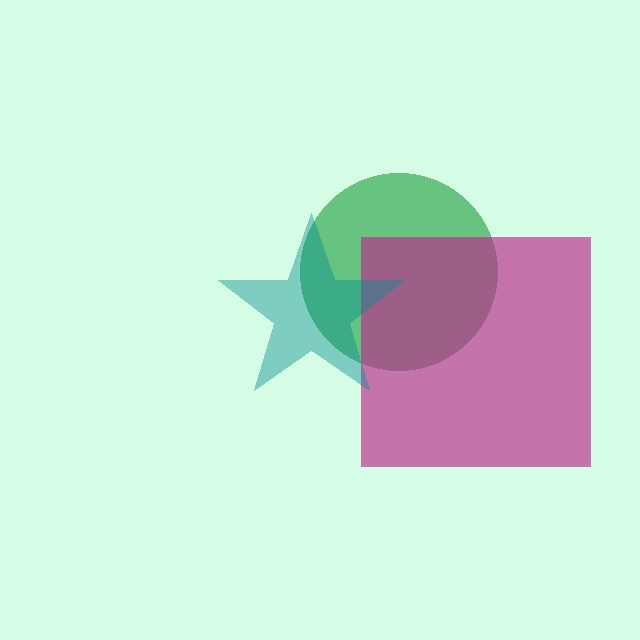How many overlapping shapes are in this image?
There are 3 overlapping shapes in the image.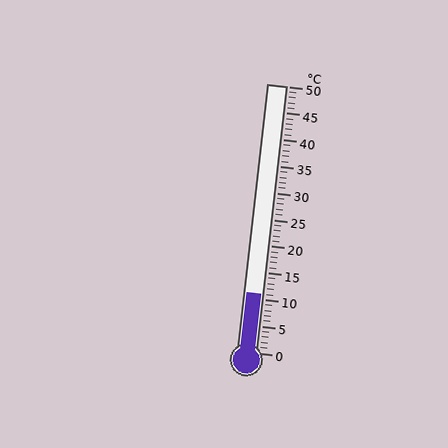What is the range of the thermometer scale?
The thermometer scale ranges from 0°C to 50°C.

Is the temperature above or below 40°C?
The temperature is below 40°C.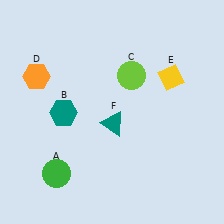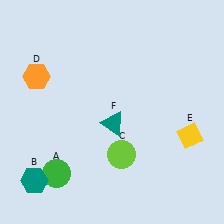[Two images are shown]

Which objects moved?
The objects that moved are: the teal hexagon (B), the lime circle (C), the yellow diamond (E).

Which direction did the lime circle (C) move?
The lime circle (C) moved down.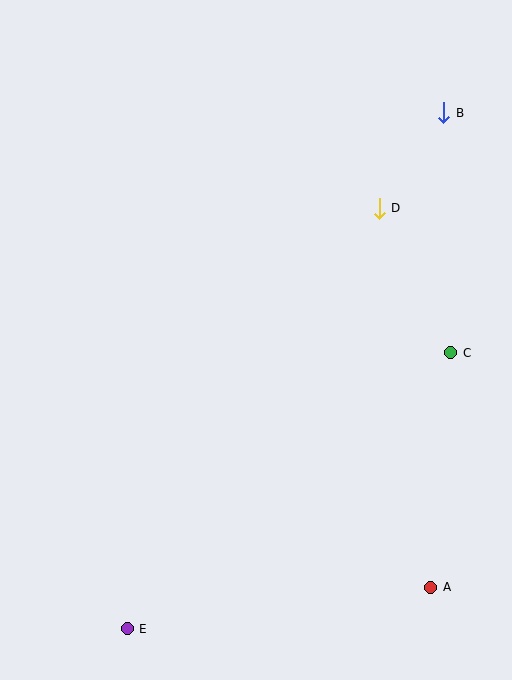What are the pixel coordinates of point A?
Point A is at (431, 587).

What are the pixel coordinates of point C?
Point C is at (451, 353).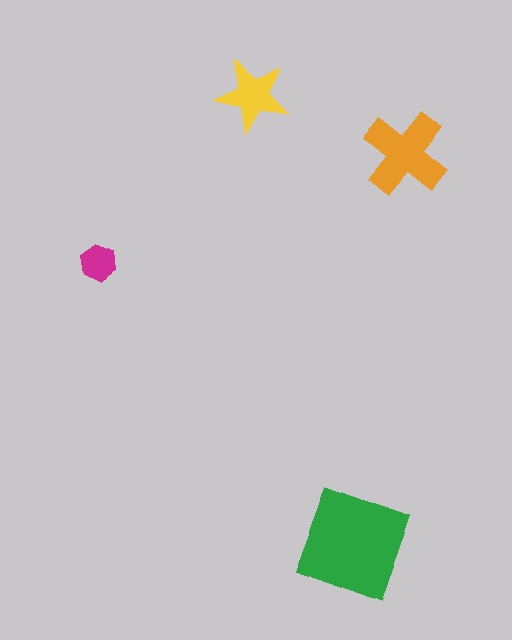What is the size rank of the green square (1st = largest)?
1st.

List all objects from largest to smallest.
The green square, the orange cross, the yellow star, the magenta hexagon.